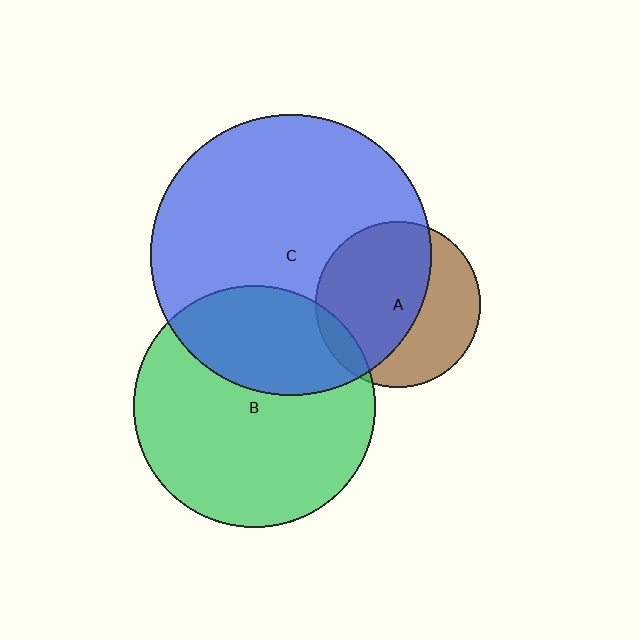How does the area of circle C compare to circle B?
Approximately 1.4 times.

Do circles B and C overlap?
Yes.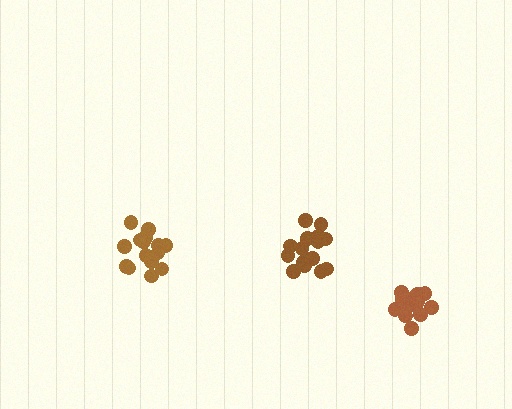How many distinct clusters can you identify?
There are 3 distinct clusters.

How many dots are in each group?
Group 1: 15 dots, Group 2: 15 dots, Group 3: 16 dots (46 total).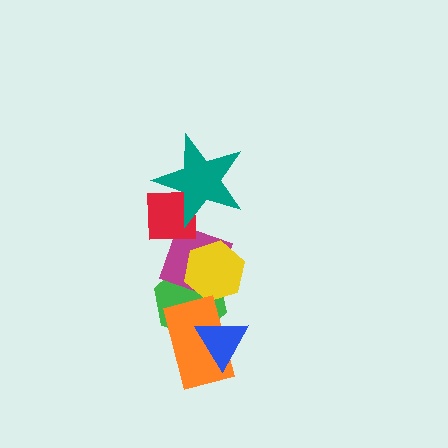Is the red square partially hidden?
Yes, it is partially covered by another shape.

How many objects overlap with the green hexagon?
4 objects overlap with the green hexagon.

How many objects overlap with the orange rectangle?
2 objects overlap with the orange rectangle.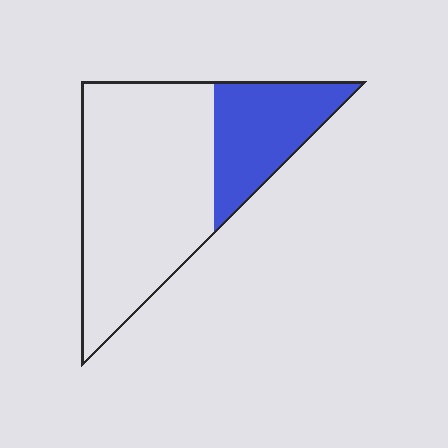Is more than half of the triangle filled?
No.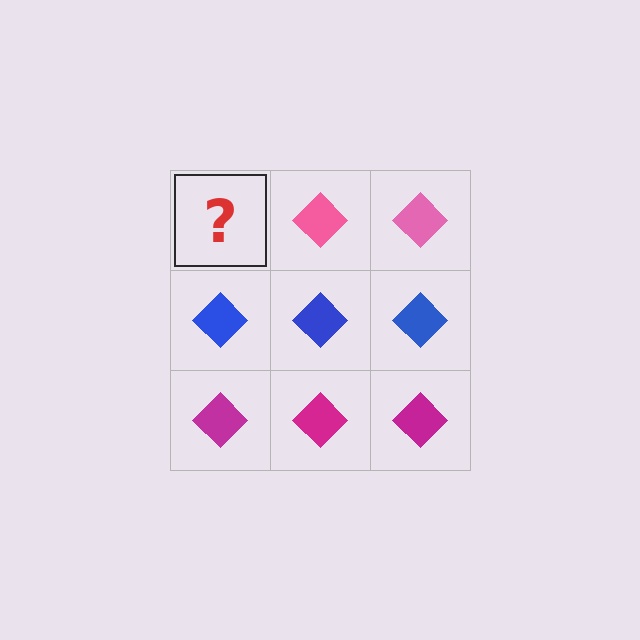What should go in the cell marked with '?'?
The missing cell should contain a pink diamond.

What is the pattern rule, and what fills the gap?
The rule is that each row has a consistent color. The gap should be filled with a pink diamond.